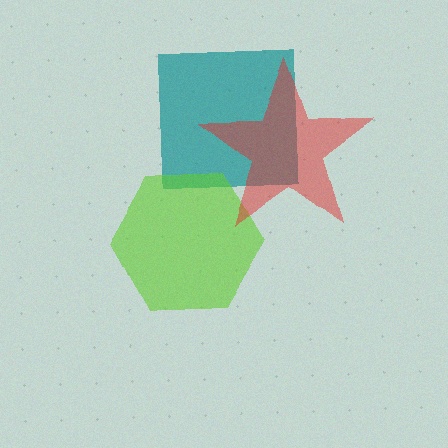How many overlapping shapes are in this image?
There are 3 overlapping shapes in the image.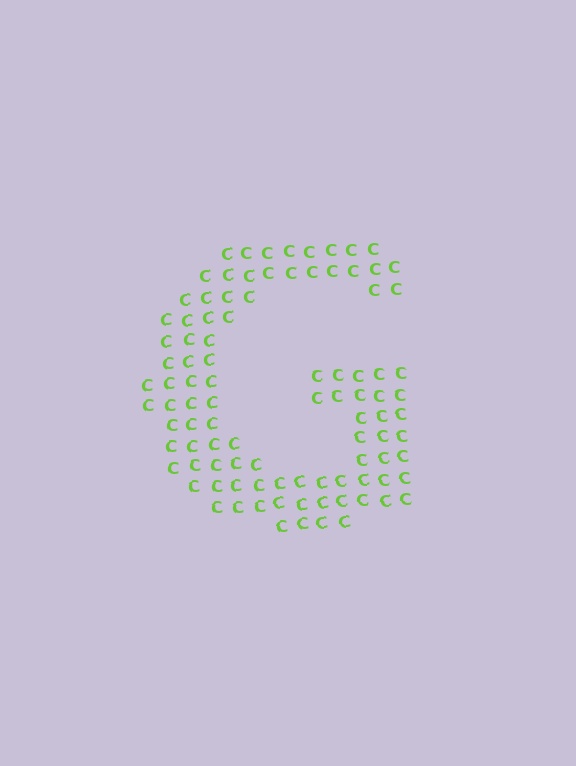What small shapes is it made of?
It is made of small letter C's.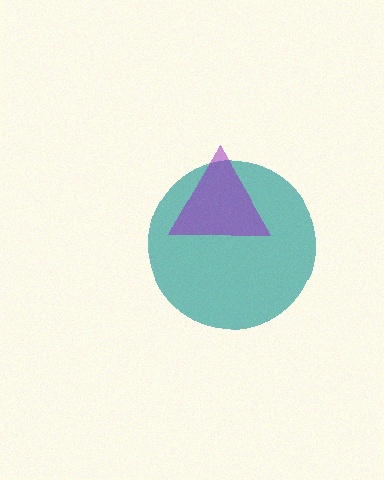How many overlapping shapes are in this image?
There are 2 overlapping shapes in the image.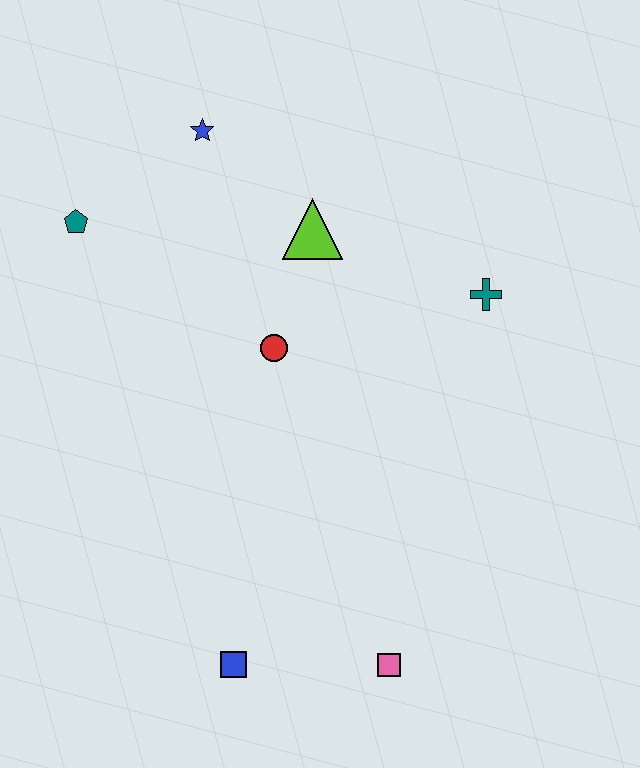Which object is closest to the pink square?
The blue square is closest to the pink square.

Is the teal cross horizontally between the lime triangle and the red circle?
No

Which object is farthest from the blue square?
The blue star is farthest from the blue square.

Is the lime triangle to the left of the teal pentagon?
No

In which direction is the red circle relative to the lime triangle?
The red circle is below the lime triangle.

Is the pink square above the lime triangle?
No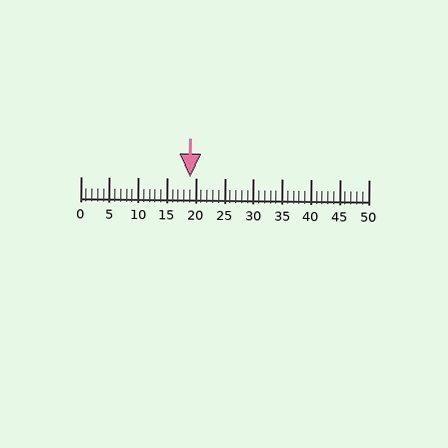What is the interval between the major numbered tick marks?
The major tick marks are spaced 5 units apart.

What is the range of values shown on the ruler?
The ruler shows values from 0 to 50.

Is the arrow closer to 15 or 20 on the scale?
The arrow is closer to 20.